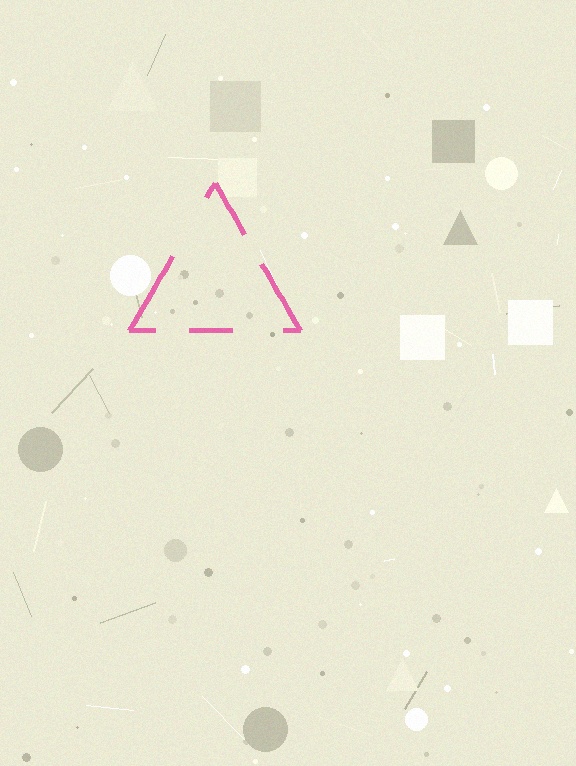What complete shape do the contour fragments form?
The contour fragments form a triangle.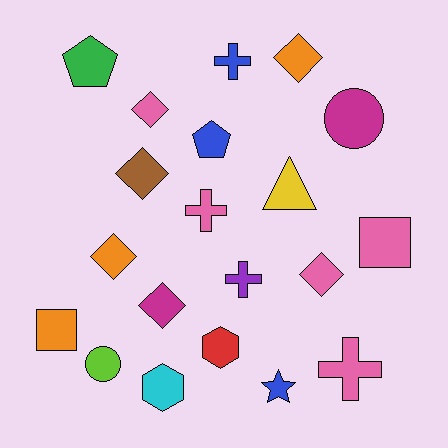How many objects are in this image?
There are 20 objects.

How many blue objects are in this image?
There are 3 blue objects.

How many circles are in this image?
There are 2 circles.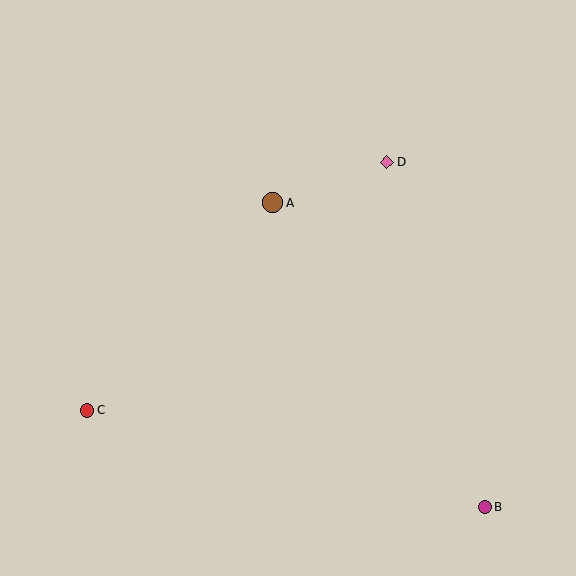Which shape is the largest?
The brown circle (labeled A) is the largest.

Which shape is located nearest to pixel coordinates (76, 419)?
The red circle (labeled C) at (87, 410) is nearest to that location.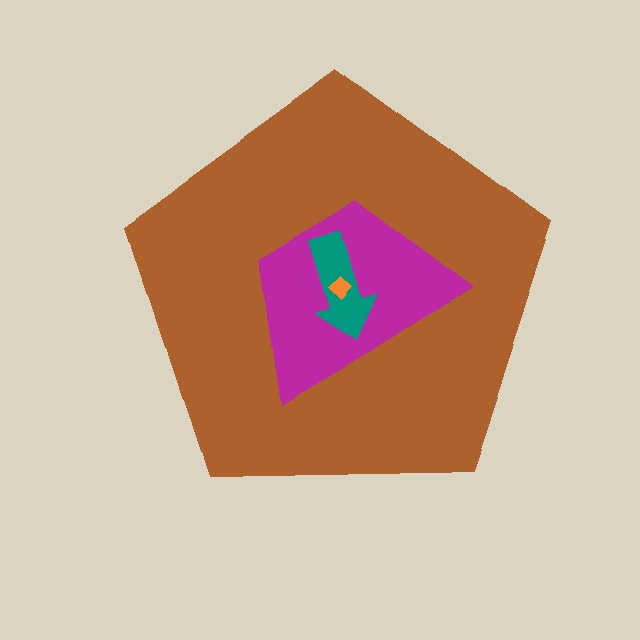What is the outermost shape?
The brown pentagon.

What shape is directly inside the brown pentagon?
The magenta trapezoid.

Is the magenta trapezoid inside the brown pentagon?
Yes.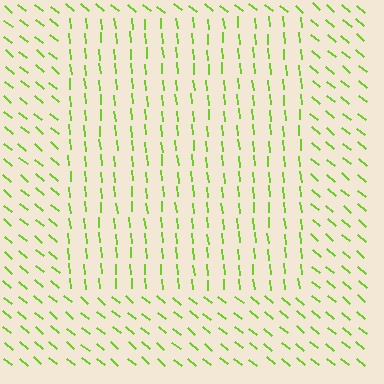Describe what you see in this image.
The image is filled with small lime line segments. A rectangle region in the image has lines oriented differently from the surrounding lines, creating a visible texture boundary.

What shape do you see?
I see a rectangle.